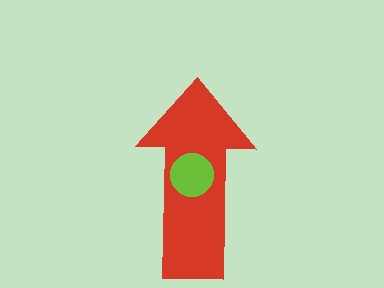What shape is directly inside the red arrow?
The lime circle.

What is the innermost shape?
The lime circle.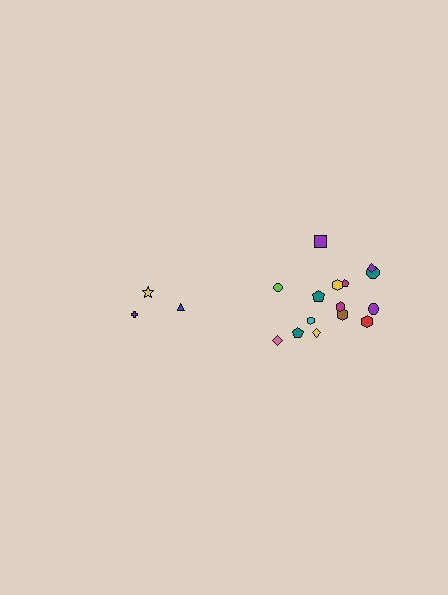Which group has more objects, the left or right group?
The right group.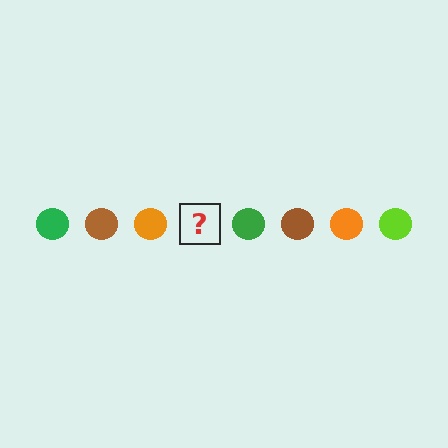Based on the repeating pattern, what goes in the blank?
The blank should be a lime circle.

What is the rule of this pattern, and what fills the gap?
The rule is that the pattern cycles through green, brown, orange, lime circles. The gap should be filled with a lime circle.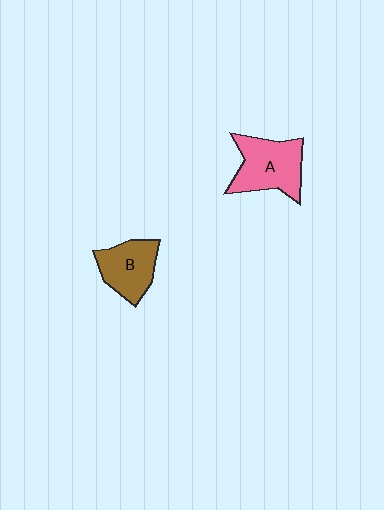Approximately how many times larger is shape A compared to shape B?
Approximately 1.3 times.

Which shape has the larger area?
Shape A (pink).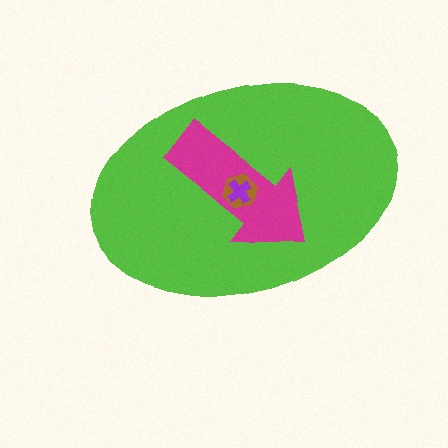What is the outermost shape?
The lime ellipse.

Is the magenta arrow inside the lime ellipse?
Yes.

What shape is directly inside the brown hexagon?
The purple cross.